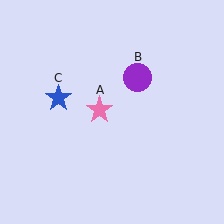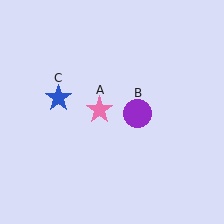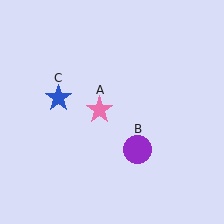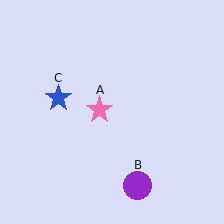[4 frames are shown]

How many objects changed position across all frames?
1 object changed position: purple circle (object B).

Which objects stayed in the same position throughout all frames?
Pink star (object A) and blue star (object C) remained stationary.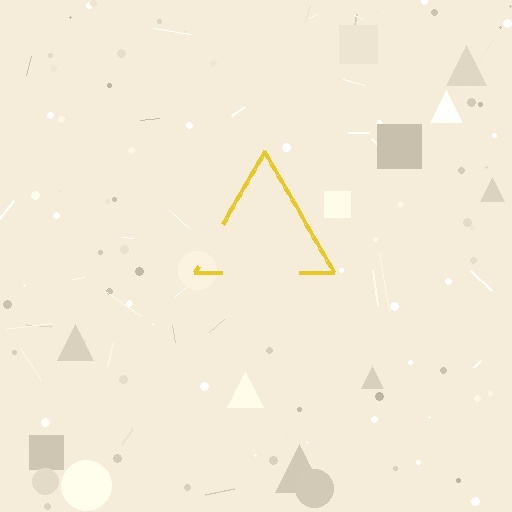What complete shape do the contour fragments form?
The contour fragments form a triangle.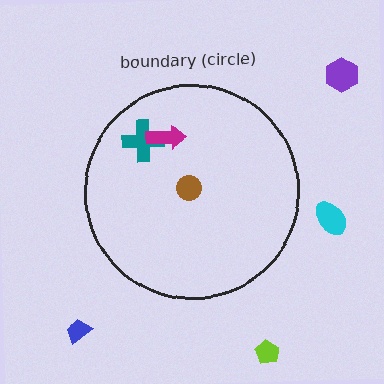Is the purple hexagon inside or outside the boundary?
Outside.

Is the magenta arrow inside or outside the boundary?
Inside.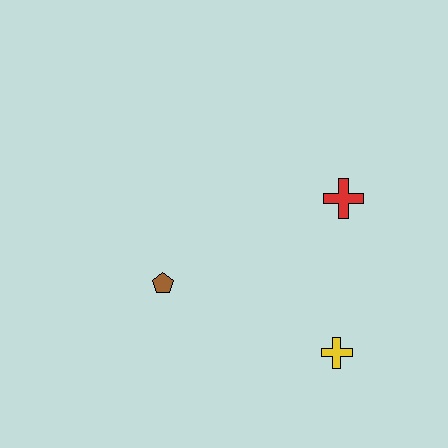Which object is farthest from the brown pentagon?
The red cross is farthest from the brown pentagon.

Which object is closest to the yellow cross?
The red cross is closest to the yellow cross.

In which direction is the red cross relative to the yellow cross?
The red cross is above the yellow cross.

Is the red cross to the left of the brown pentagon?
No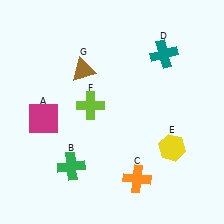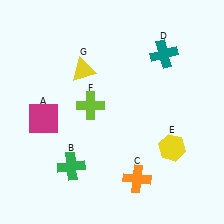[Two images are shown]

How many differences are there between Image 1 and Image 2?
There is 1 difference between the two images.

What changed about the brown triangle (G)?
In Image 1, G is brown. In Image 2, it changed to yellow.